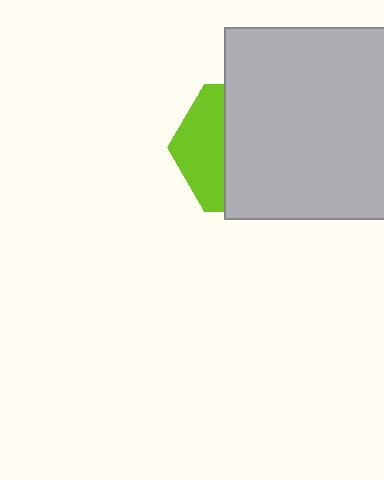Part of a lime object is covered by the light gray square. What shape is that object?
It is a hexagon.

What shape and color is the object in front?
The object in front is a light gray square.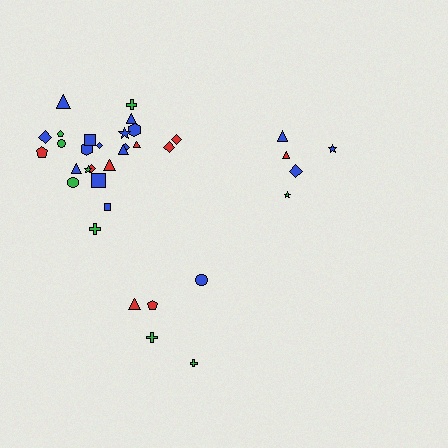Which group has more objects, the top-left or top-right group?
The top-left group.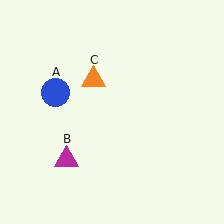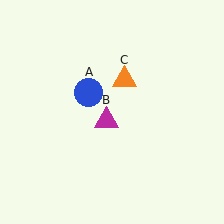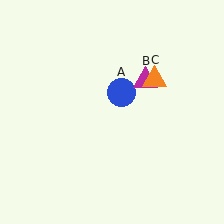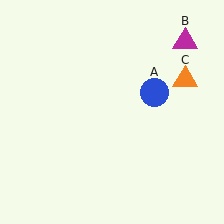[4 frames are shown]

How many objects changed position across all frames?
3 objects changed position: blue circle (object A), magenta triangle (object B), orange triangle (object C).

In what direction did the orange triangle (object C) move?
The orange triangle (object C) moved right.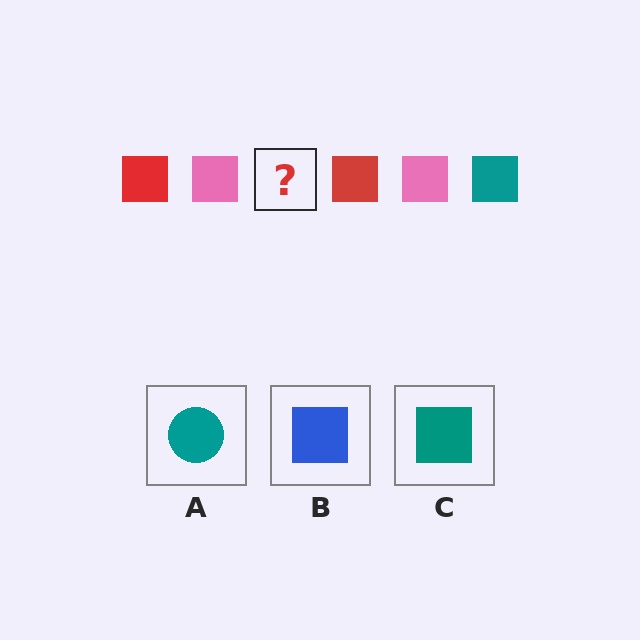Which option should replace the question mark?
Option C.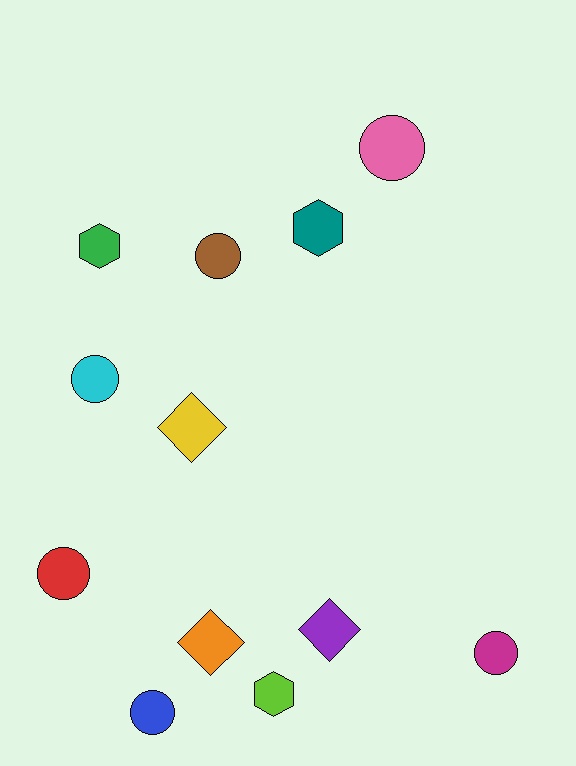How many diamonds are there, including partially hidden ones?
There are 3 diamonds.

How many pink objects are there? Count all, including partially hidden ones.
There is 1 pink object.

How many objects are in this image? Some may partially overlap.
There are 12 objects.